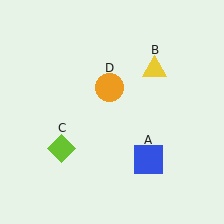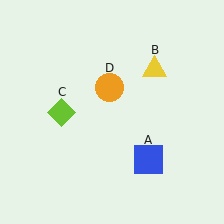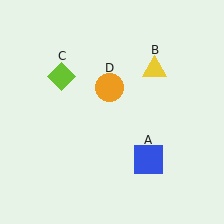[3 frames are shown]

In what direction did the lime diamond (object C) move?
The lime diamond (object C) moved up.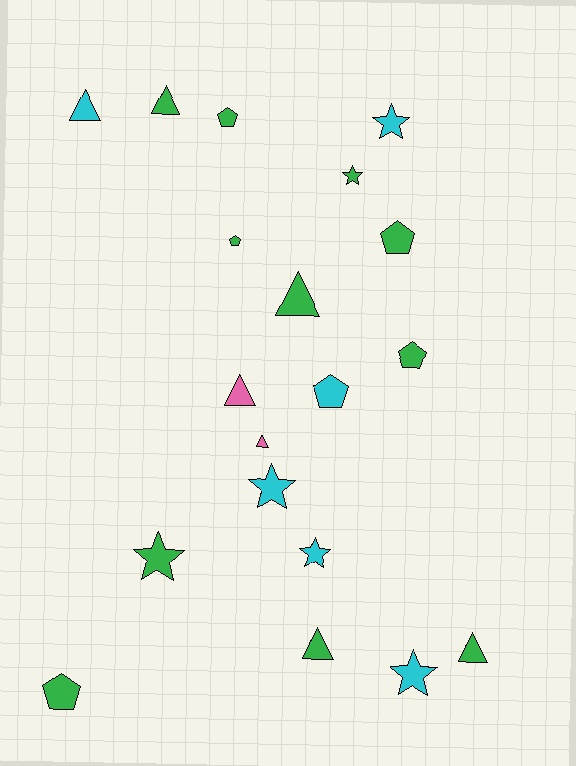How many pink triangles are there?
There are 2 pink triangles.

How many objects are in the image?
There are 19 objects.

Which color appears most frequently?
Green, with 11 objects.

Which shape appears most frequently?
Triangle, with 7 objects.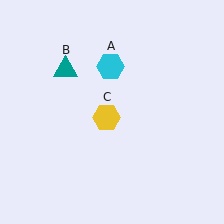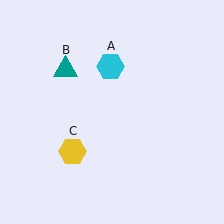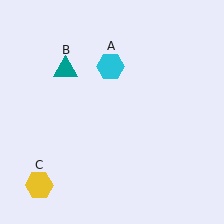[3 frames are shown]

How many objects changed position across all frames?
1 object changed position: yellow hexagon (object C).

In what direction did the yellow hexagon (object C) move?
The yellow hexagon (object C) moved down and to the left.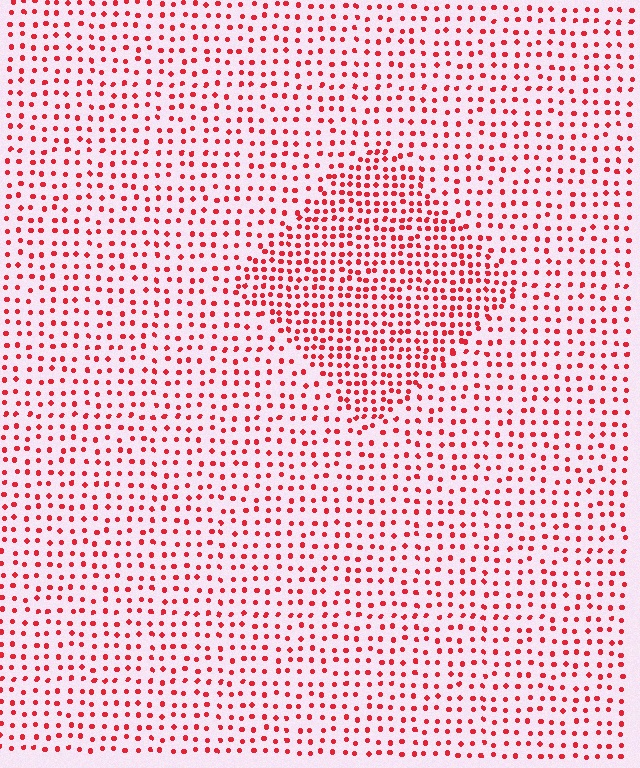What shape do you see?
I see a diamond.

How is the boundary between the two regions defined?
The boundary is defined by a change in element density (approximately 1.8x ratio). All elements are the same color, size, and shape.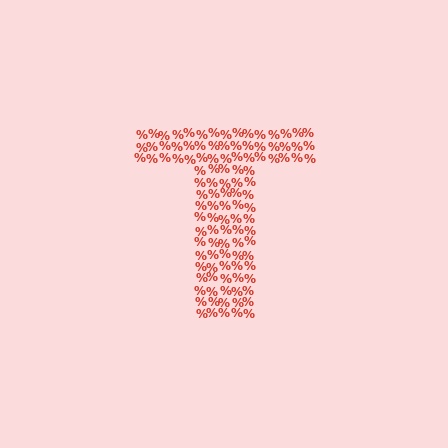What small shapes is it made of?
It is made of small percent signs.